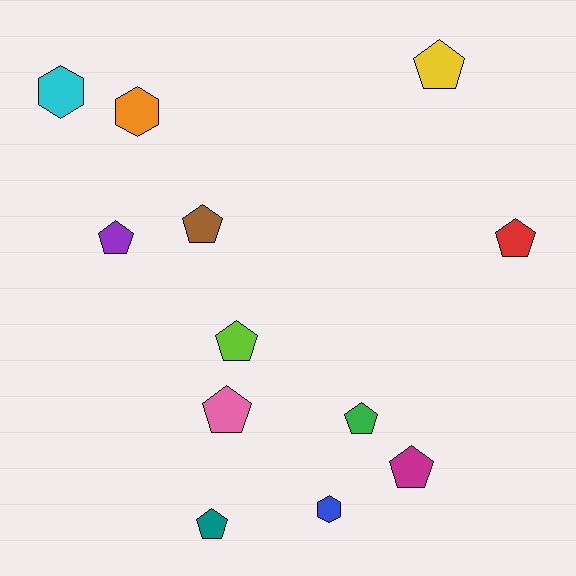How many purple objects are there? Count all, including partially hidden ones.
There is 1 purple object.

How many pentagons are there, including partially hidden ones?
There are 9 pentagons.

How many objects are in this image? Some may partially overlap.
There are 12 objects.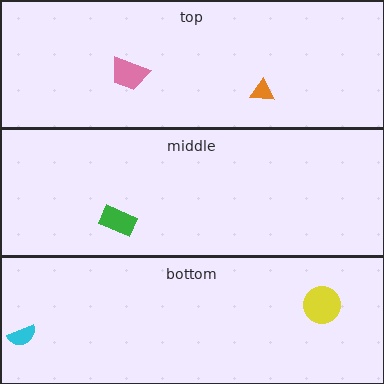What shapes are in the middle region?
The green rectangle.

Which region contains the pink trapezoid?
The top region.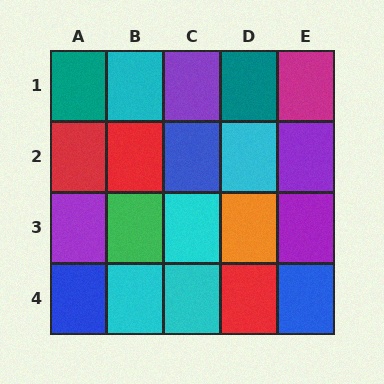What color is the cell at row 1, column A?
Teal.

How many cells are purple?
4 cells are purple.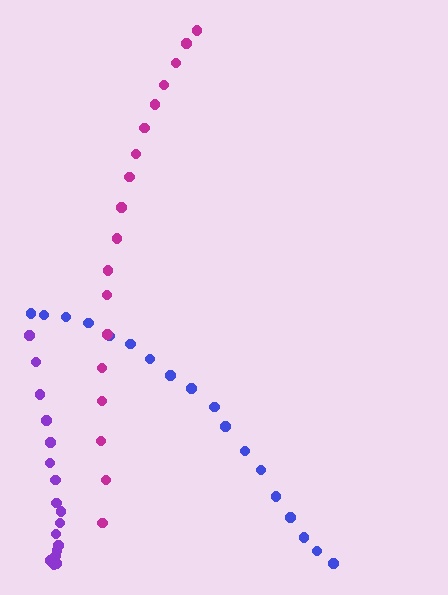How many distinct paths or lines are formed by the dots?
There are 3 distinct paths.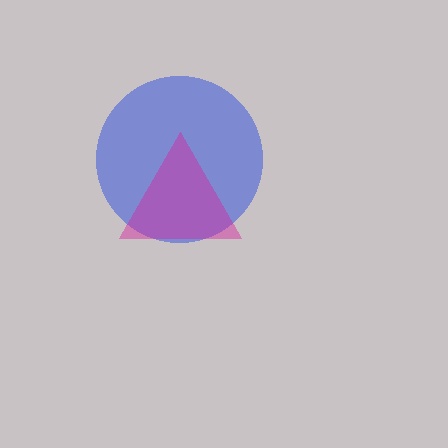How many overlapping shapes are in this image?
There are 2 overlapping shapes in the image.